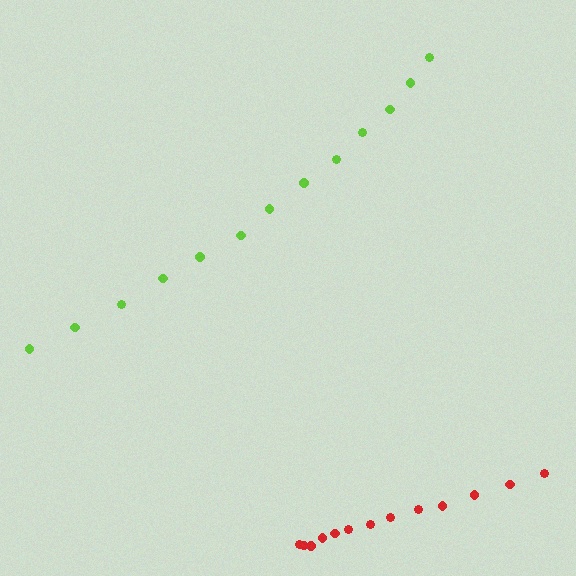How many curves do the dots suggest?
There are 2 distinct paths.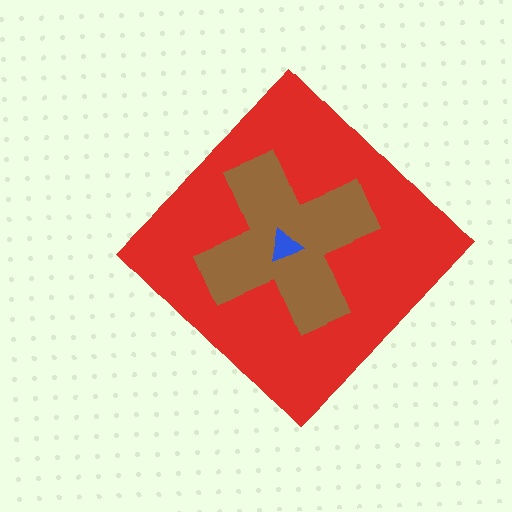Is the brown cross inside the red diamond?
Yes.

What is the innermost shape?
The blue triangle.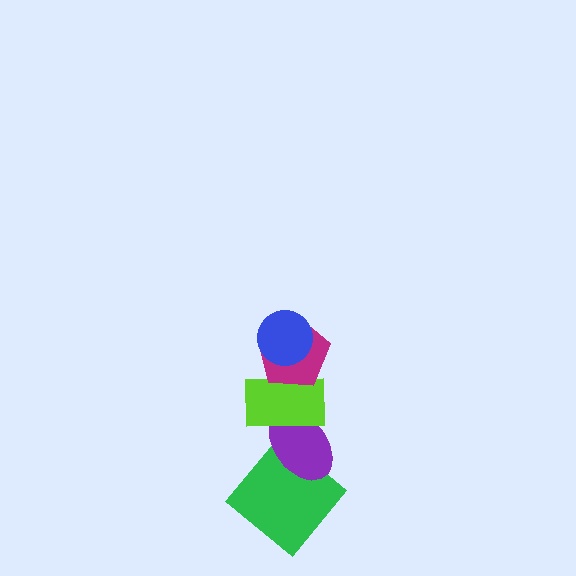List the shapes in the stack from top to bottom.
From top to bottom: the blue circle, the magenta pentagon, the lime rectangle, the purple ellipse, the green diamond.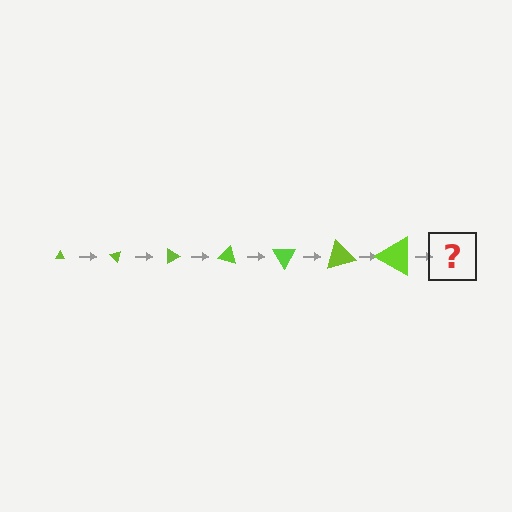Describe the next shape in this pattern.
It should be a triangle, larger than the previous one and rotated 315 degrees from the start.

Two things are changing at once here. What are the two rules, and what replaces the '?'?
The two rules are that the triangle grows larger each step and it rotates 45 degrees each step. The '?' should be a triangle, larger than the previous one and rotated 315 degrees from the start.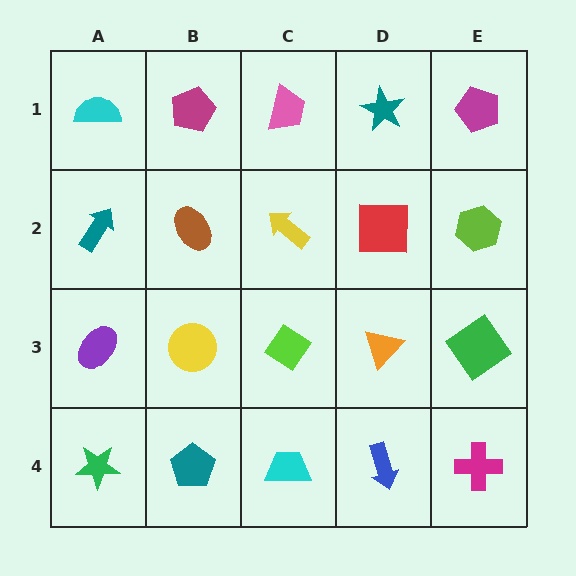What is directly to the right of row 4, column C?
A blue arrow.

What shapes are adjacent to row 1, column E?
A lime hexagon (row 2, column E), a teal star (row 1, column D).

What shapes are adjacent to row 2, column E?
A magenta pentagon (row 1, column E), a green diamond (row 3, column E), a red square (row 2, column D).